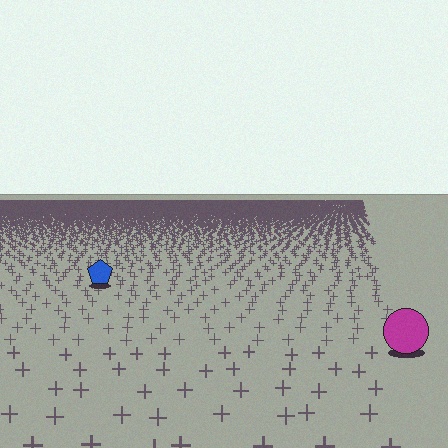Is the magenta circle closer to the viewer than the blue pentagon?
Yes. The magenta circle is closer — you can tell from the texture gradient: the ground texture is coarser near it.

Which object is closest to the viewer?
The magenta circle is closest. The texture marks near it are larger and more spread out.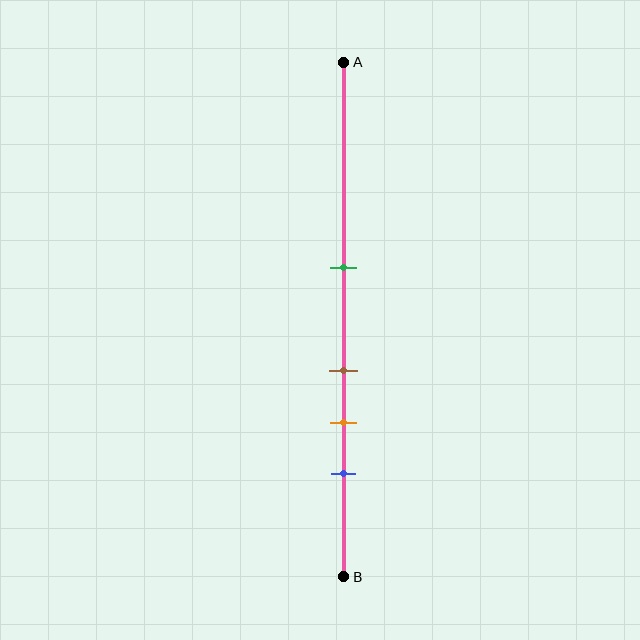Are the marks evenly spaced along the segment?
No, the marks are not evenly spaced.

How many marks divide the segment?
There are 4 marks dividing the segment.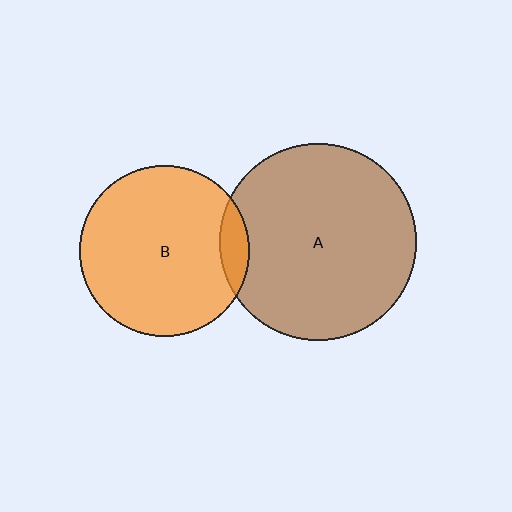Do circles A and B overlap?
Yes.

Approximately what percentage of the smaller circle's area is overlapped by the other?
Approximately 10%.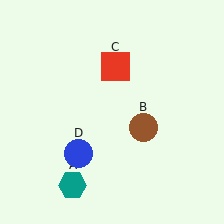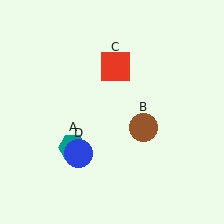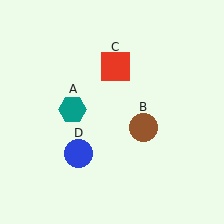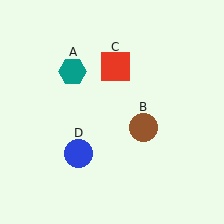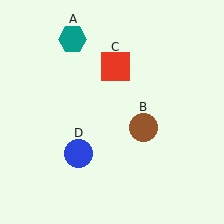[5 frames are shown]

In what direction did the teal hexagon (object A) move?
The teal hexagon (object A) moved up.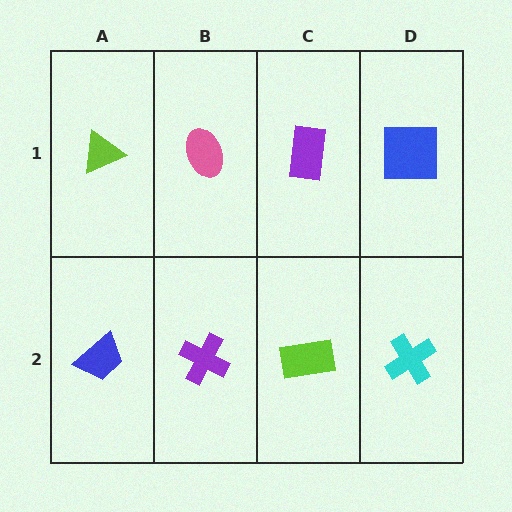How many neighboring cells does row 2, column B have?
3.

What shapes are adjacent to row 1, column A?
A blue trapezoid (row 2, column A), a pink ellipse (row 1, column B).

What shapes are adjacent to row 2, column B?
A pink ellipse (row 1, column B), a blue trapezoid (row 2, column A), a lime rectangle (row 2, column C).